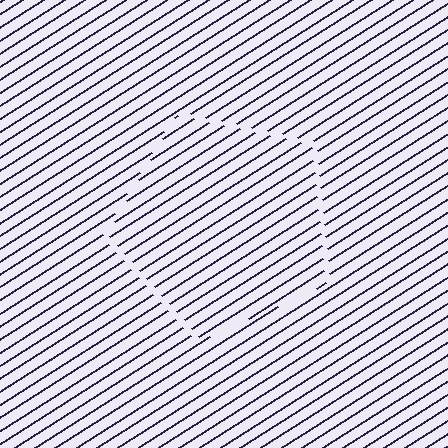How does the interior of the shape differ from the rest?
The interior of the shape contains the same grating, shifted by half a period — the contour is defined by the phase discontinuity where line-ends from the inner and outer gratings abut.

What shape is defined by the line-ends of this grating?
An illusory pentagon. The interior of the shape contains the same grating, shifted by half a period — the contour is defined by the phase discontinuity where line-ends from the inner and outer gratings abut.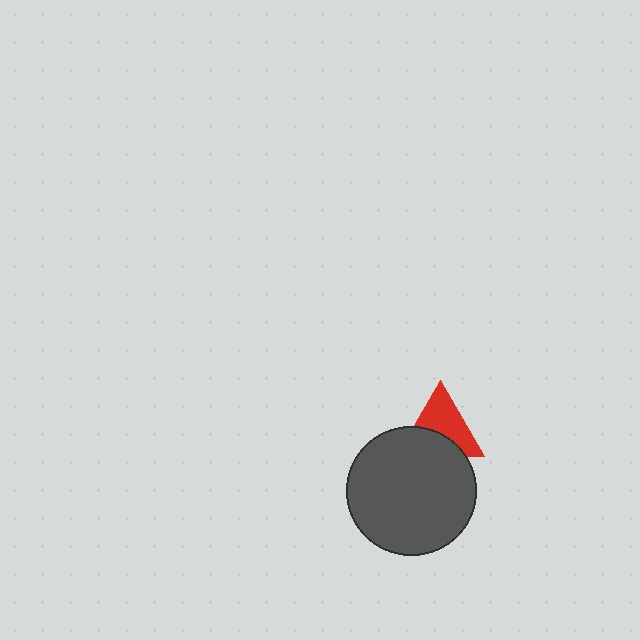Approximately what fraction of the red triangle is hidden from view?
Roughly 42% of the red triangle is hidden behind the dark gray circle.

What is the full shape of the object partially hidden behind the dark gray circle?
The partially hidden object is a red triangle.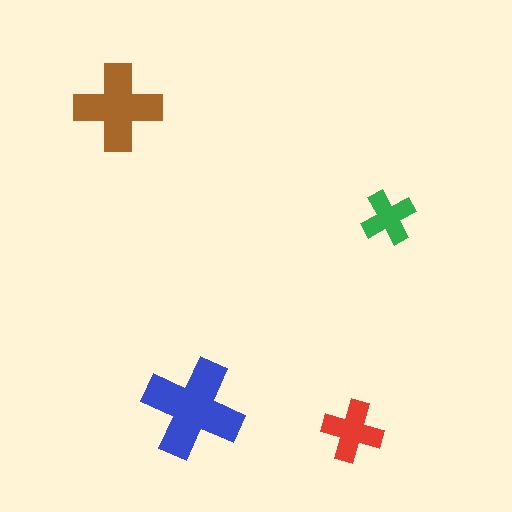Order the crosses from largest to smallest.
the blue one, the brown one, the red one, the green one.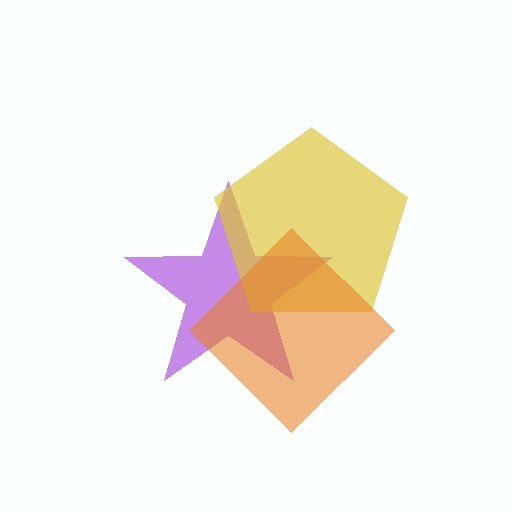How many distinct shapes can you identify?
There are 3 distinct shapes: a purple star, a yellow pentagon, an orange diamond.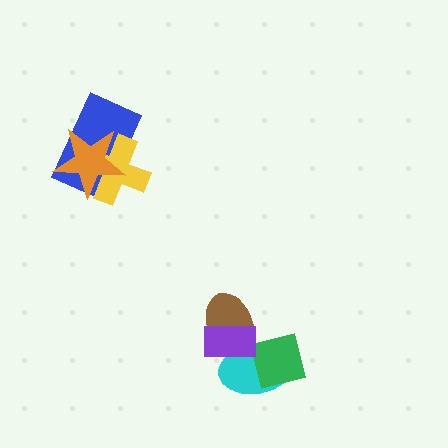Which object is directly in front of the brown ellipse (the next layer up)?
The cyan ellipse is directly in front of the brown ellipse.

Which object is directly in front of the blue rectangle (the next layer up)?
The yellow cross is directly in front of the blue rectangle.